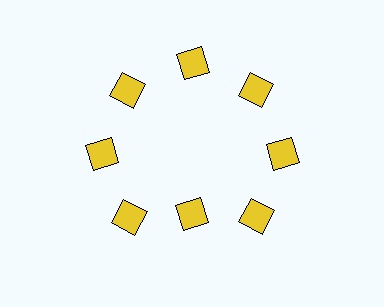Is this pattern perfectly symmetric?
No. The 8 yellow squares are arranged in a ring, but one element near the 6 o'clock position is pulled inward toward the center, breaking the 8-fold rotational symmetry.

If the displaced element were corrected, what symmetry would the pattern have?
It would have 8-fold rotational symmetry — the pattern would map onto itself every 45 degrees.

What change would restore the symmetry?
The symmetry would be restored by moving it outward, back onto the ring so that all 8 squares sit at equal angles and equal distance from the center.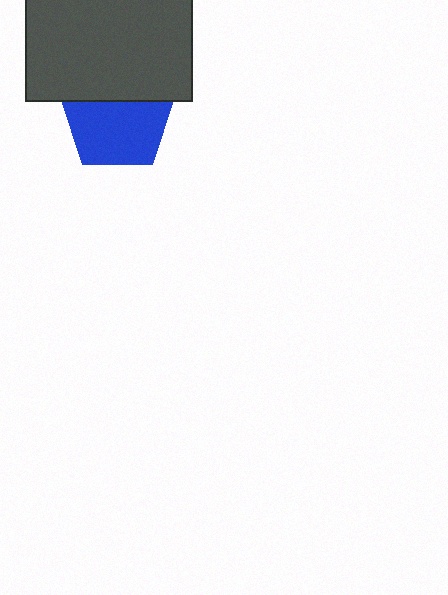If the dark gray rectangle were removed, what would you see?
You would see the complete blue pentagon.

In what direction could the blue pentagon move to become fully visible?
The blue pentagon could move down. That would shift it out from behind the dark gray rectangle entirely.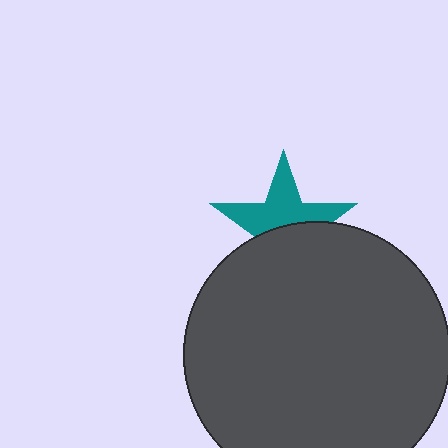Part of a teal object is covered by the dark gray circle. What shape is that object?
It is a star.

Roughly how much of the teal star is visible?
About half of it is visible (roughly 53%).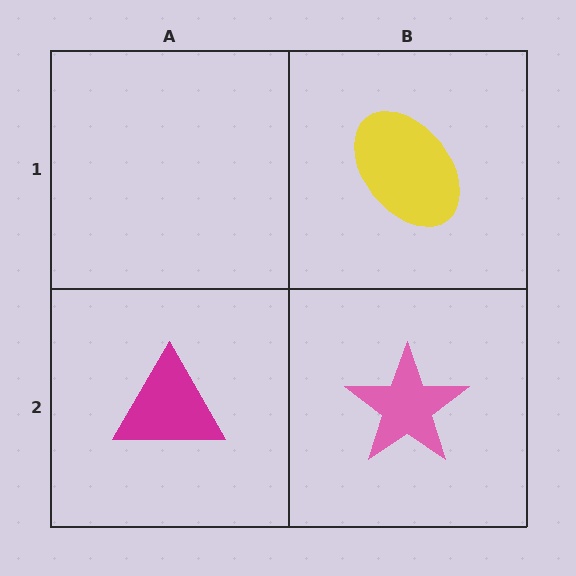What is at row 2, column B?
A pink star.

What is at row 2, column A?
A magenta triangle.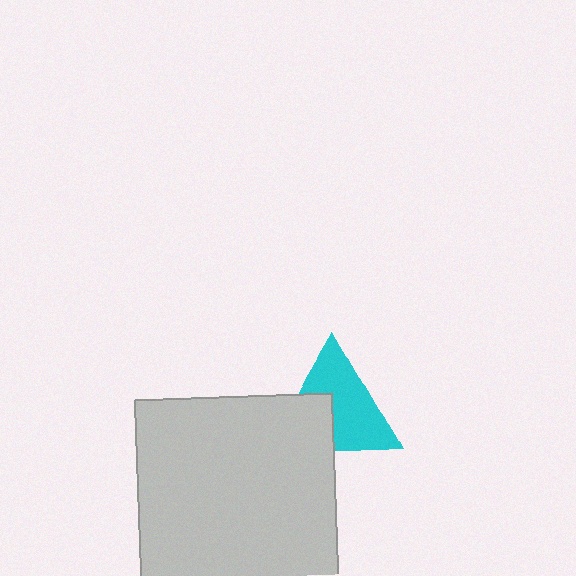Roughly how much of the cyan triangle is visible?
About half of it is visible (roughly 62%).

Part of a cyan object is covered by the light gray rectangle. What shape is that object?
It is a triangle.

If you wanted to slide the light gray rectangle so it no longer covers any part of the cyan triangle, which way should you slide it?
Slide it toward the lower-left — that is the most direct way to separate the two shapes.